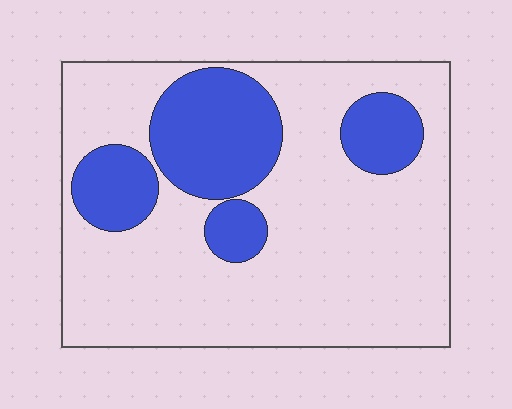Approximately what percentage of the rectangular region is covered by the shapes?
Approximately 25%.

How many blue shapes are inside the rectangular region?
4.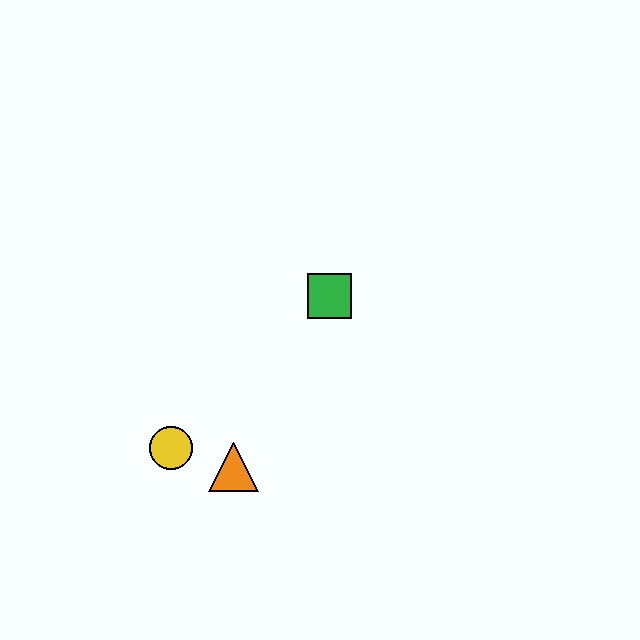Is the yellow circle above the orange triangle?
Yes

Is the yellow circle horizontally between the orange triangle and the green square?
No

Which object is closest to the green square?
The orange triangle is closest to the green square.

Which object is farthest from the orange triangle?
The green square is farthest from the orange triangle.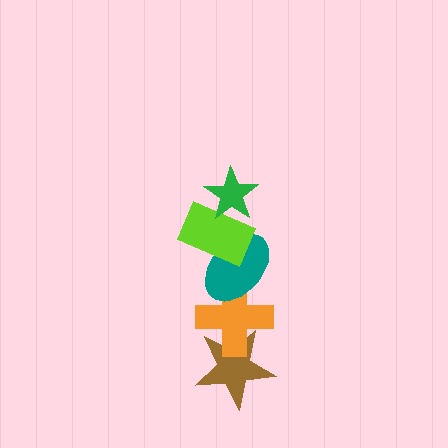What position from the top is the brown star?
The brown star is 5th from the top.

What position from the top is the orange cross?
The orange cross is 4th from the top.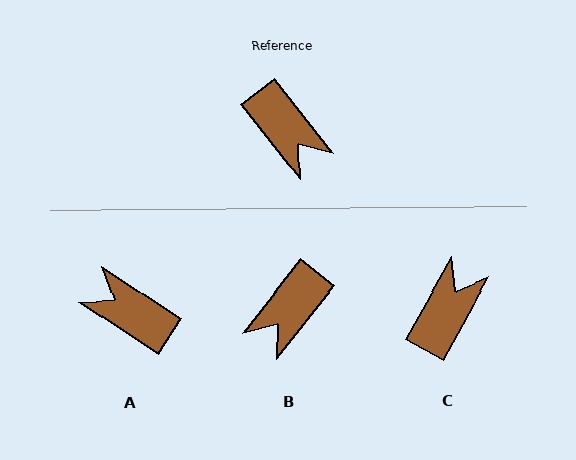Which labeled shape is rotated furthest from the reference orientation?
A, about 161 degrees away.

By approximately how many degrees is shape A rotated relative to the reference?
Approximately 161 degrees clockwise.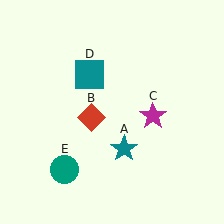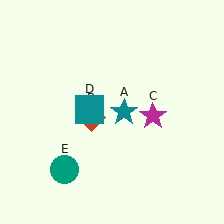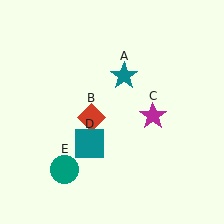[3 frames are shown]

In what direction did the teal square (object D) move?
The teal square (object D) moved down.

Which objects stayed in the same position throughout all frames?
Red diamond (object B) and magenta star (object C) and teal circle (object E) remained stationary.